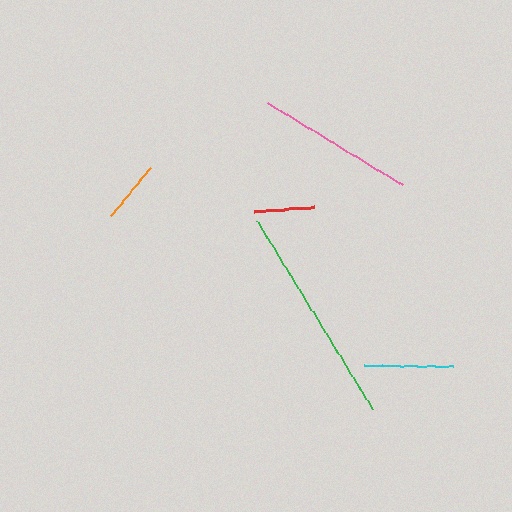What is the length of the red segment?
The red segment is approximately 60 pixels long.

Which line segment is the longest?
The green line is the longest at approximately 221 pixels.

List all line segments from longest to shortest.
From longest to shortest: green, pink, cyan, orange, red.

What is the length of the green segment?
The green segment is approximately 221 pixels long.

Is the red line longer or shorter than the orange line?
The orange line is longer than the red line.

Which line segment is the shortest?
The red line is the shortest at approximately 60 pixels.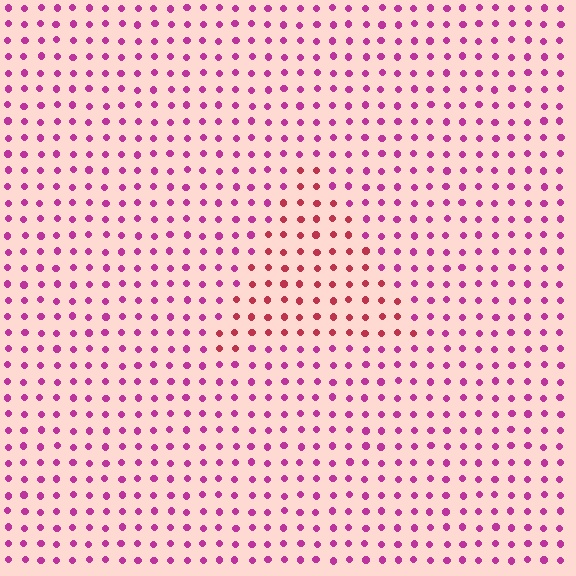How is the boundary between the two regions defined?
The boundary is defined purely by a slight shift in hue (about 35 degrees). Spacing, size, and orientation are identical on both sides.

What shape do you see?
I see a triangle.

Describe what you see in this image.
The image is filled with small magenta elements in a uniform arrangement. A triangle-shaped region is visible where the elements are tinted to a slightly different hue, forming a subtle color boundary.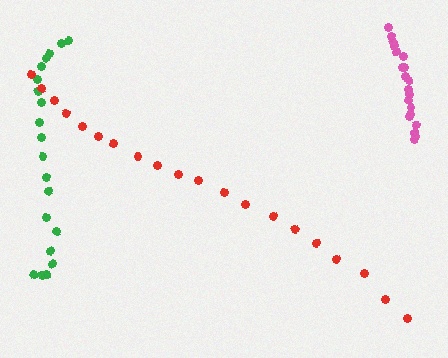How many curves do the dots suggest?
There are 3 distinct paths.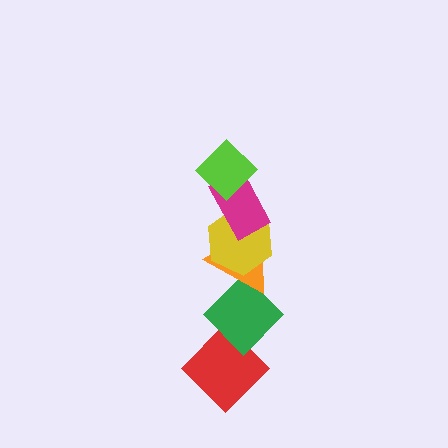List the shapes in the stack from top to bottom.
From top to bottom: the lime diamond, the magenta rectangle, the yellow hexagon, the orange triangle, the green diamond, the red diamond.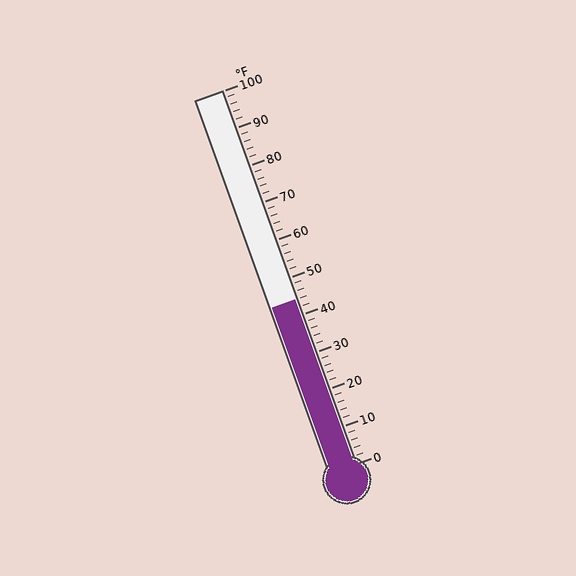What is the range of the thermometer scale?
The thermometer scale ranges from 0°F to 100°F.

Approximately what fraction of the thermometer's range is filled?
The thermometer is filled to approximately 45% of its range.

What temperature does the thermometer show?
The thermometer shows approximately 44°F.